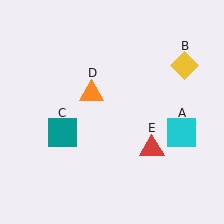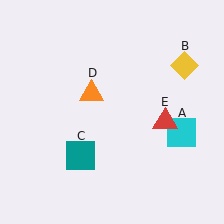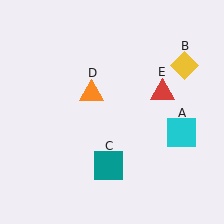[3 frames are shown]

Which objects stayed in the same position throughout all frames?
Cyan square (object A) and yellow diamond (object B) and orange triangle (object D) remained stationary.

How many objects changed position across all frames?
2 objects changed position: teal square (object C), red triangle (object E).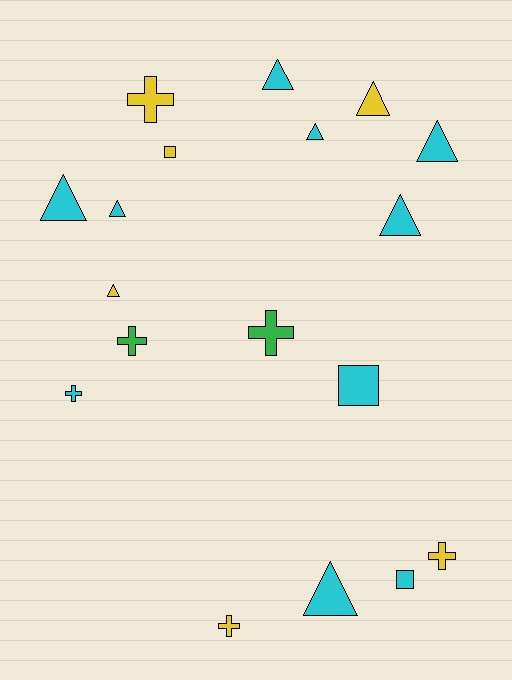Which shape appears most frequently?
Triangle, with 9 objects.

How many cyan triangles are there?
There are 7 cyan triangles.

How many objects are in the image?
There are 18 objects.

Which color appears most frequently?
Cyan, with 10 objects.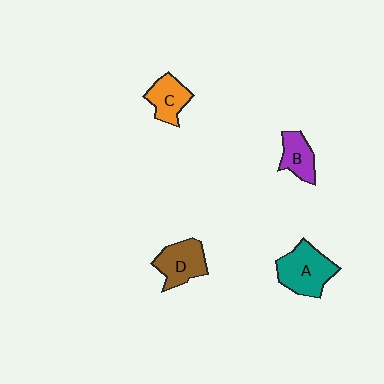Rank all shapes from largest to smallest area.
From largest to smallest: A (teal), D (brown), C (orange), B (purple).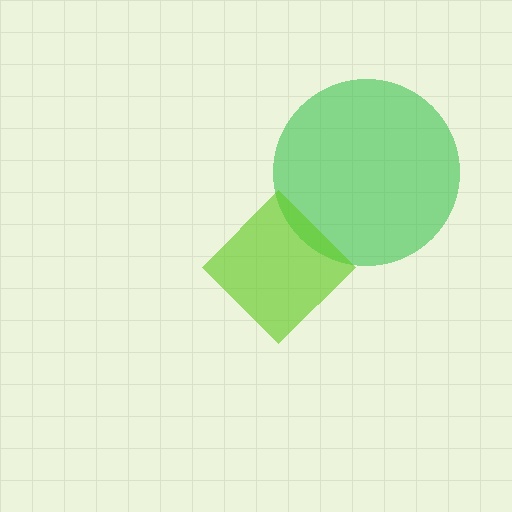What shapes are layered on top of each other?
The layered shapes are: a green circle, a lime diamond.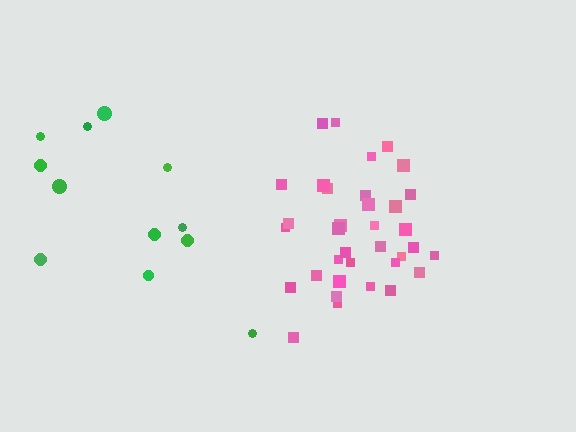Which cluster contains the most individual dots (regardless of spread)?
Pink (35).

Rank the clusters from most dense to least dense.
pink, green.